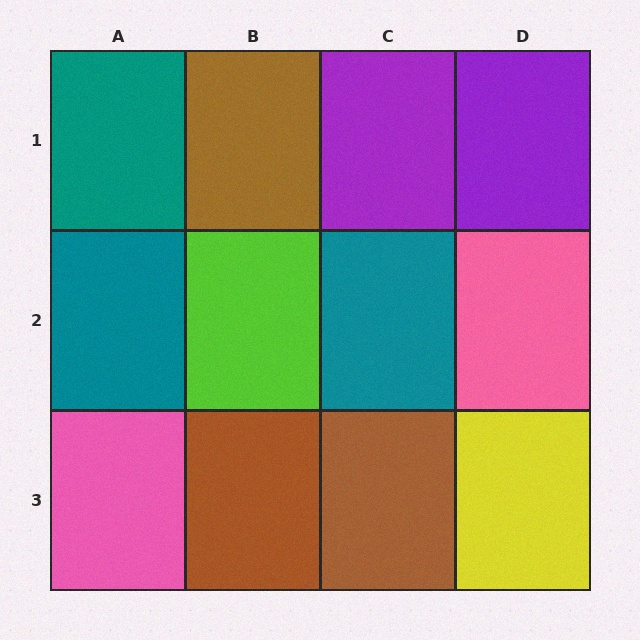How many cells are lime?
1 cell is lime.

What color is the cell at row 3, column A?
Pink.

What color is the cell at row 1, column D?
Purple.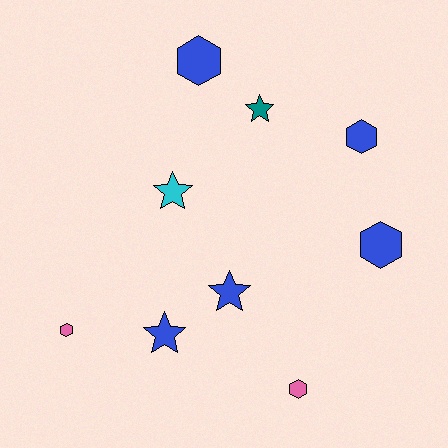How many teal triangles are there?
There are no teal triangles.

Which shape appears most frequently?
Hexagon, with 5 objects.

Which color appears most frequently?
Blue, with 5 objects.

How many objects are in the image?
There are 9 objects.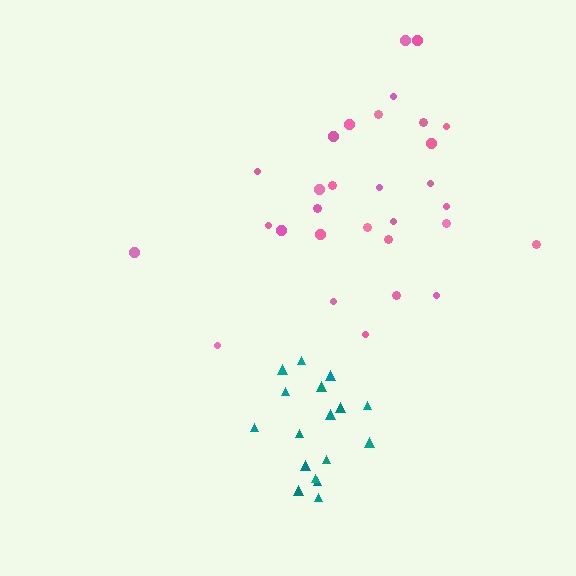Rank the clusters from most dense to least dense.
teal, pink.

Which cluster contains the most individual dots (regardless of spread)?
Pink (30).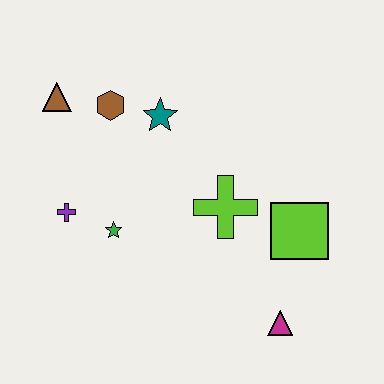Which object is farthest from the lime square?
The brown triangle is farthest from the lime square.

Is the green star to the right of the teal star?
No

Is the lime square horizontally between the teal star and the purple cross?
No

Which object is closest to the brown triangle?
The brown hexagon is closest to the brown triangle.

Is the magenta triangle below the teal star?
Yes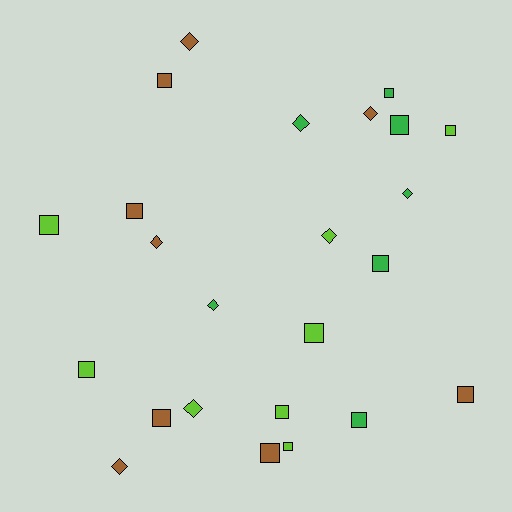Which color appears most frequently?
Brown, with 9 objects.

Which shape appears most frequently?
Square, with 15 objects.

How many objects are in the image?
There are 24 objects.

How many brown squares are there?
There are 5 brown squares.